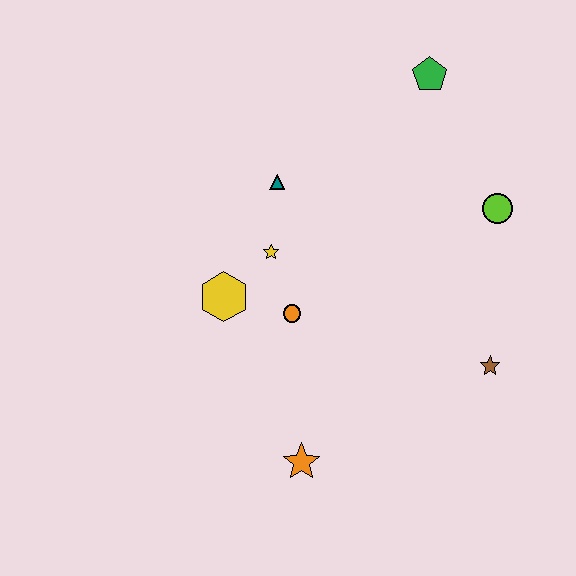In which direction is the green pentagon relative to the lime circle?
The green pentagon is above the lime circle.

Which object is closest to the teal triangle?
The yellow star is closest to the teal triangle.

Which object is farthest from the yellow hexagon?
The green pentagon is farthest from the yellow hexagon.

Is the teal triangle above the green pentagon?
No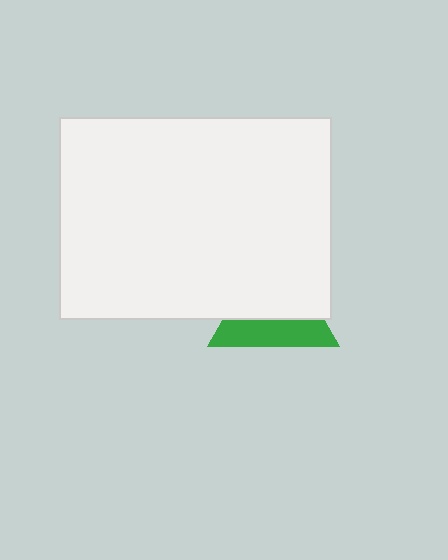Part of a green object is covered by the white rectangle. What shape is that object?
It is a triangle.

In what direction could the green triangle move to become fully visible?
The green triangle could move down. That would shift it out from behind the white rectangle entirely.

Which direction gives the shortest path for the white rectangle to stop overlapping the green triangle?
Moving up gives the shortest separation.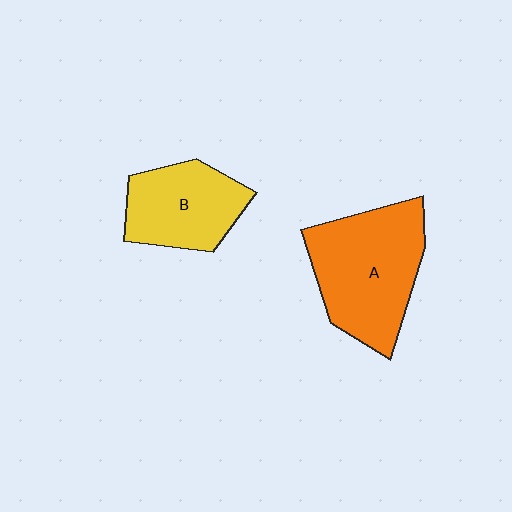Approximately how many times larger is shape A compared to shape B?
Approximately 1.4 times.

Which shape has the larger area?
Shape A (orange).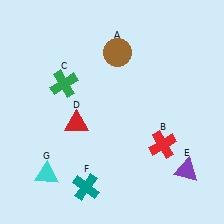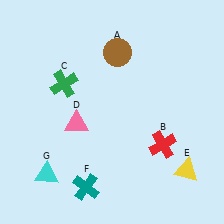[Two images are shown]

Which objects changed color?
D changed from red to pink. E changed from purple to yellow.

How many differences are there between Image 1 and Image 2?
There are 2 differences between the two images.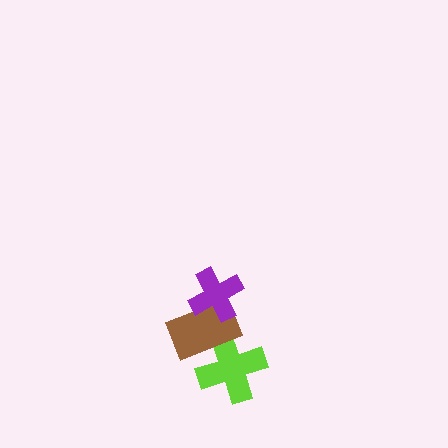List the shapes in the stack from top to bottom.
From top to bottom: the purple cross, the brown rectangle, the lime cross.